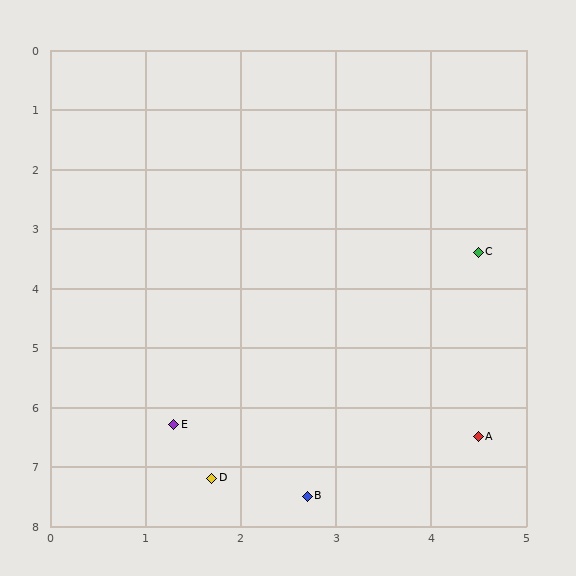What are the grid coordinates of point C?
Point C is at approximately (4.5, 3.4).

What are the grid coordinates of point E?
Point E is at approximately (1.3, 6.3).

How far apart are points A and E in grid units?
Points A and E are about 3.2 grid units apart.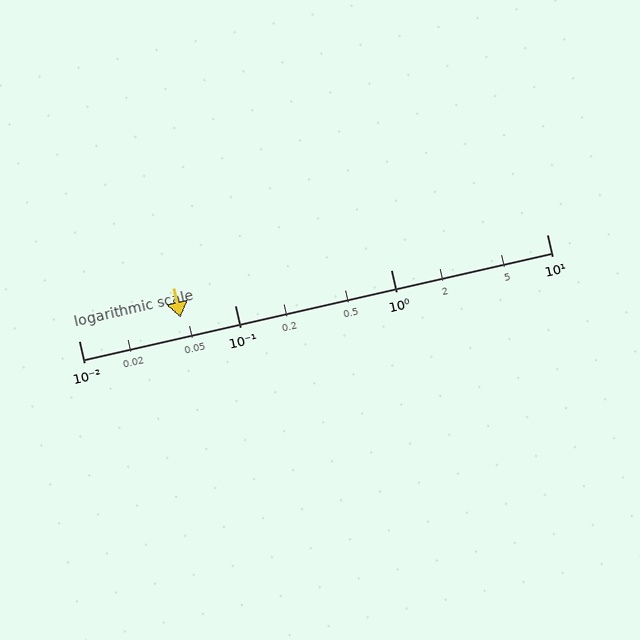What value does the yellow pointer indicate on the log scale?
The pointer indicates approximately 0.045.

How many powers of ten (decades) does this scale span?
The scale spans 3 decades, from 0.01 to 10.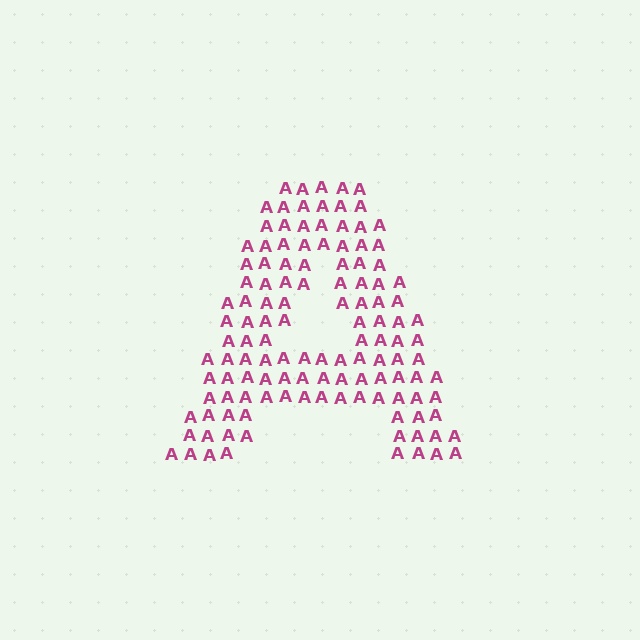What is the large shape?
The large shape is the letter A.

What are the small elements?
The small elements are letter A's.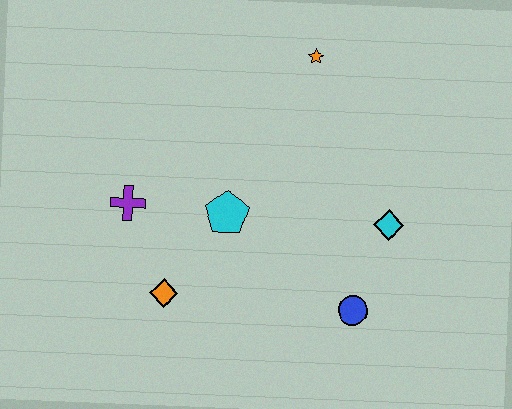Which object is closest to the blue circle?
The cyan diamond is closest to the blue circle.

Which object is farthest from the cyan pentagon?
The orange star is farthest from the cyan pentagon.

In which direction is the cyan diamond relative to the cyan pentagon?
The cyan diamond is to the right of the cyan pentagon.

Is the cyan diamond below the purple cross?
Yes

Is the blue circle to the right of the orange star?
Yes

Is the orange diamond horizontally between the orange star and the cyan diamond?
No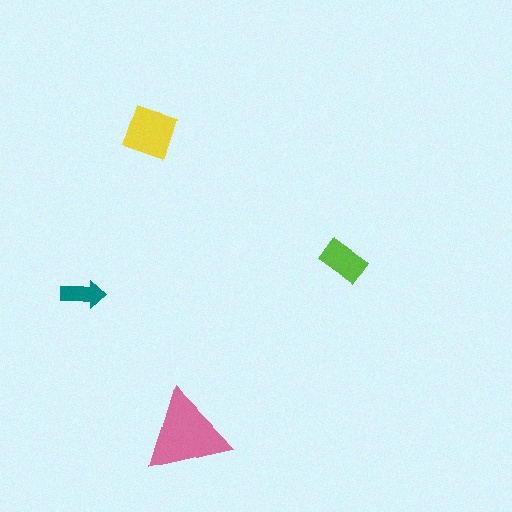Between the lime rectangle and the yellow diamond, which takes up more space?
The yellow diamond.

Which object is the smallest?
The teal arrow.